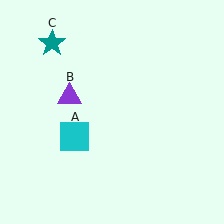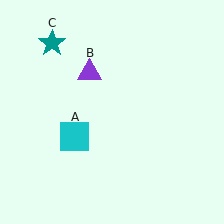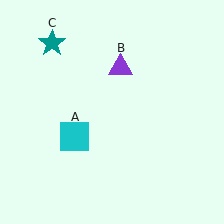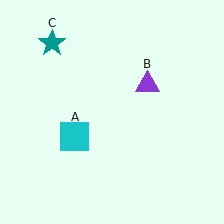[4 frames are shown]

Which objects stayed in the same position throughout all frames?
Cyan square (object A) and teal star (object C) remained stationary.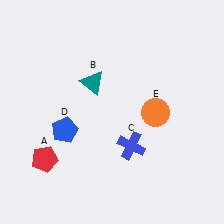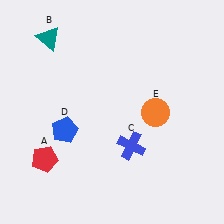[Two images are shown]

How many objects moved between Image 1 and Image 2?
1 object moved between the two images.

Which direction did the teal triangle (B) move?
The teal triangle (B) moved up.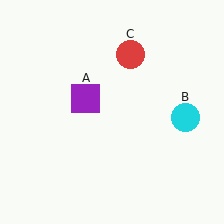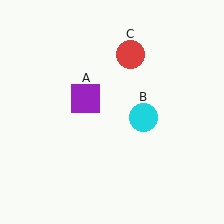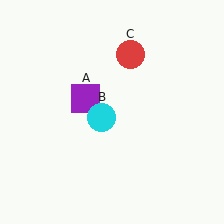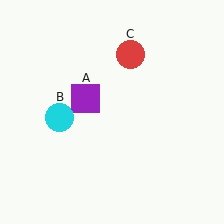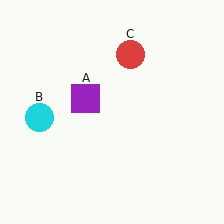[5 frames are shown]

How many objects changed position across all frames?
1 object changed position: cyan circle (object B).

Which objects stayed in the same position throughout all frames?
Purple square (object A) and red circle (object C) remained stationary.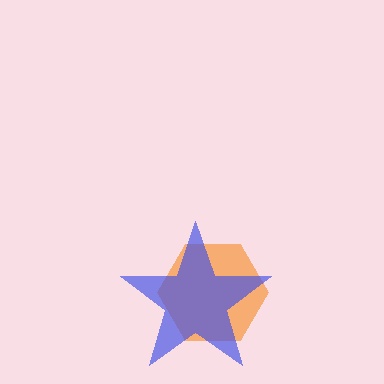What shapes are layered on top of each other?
The layered shapes are: an orange hexagon, a blue star.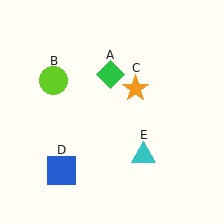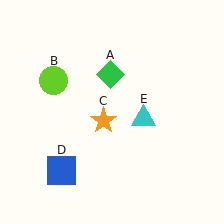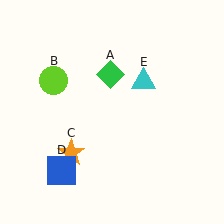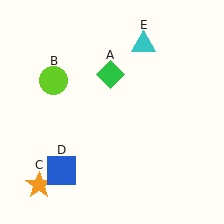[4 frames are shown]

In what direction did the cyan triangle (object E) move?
The cyan triangle (object E) moved up.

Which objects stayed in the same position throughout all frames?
Green diamond (object A) and lime circle (object B) and blue square (object D) remained stationary.